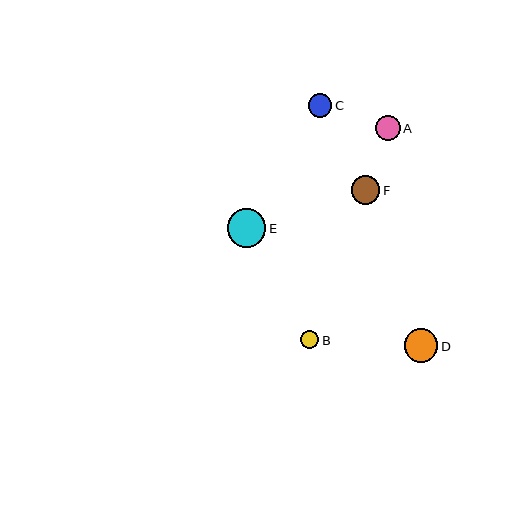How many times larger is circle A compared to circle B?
Circle A is approximately 1.4 times the size of circle B.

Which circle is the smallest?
Circle B is the smallest with a size of approximately 18 pixels.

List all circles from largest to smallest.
From largest to smallest: E, D, F, A, C, B.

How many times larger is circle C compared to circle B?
Circle C is approximately 1.3 times the size of circle B.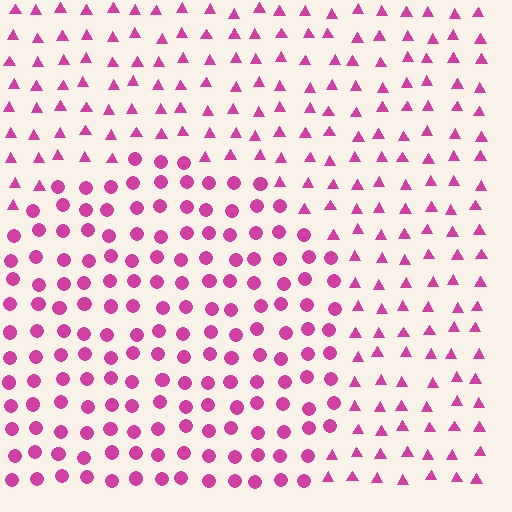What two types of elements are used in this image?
The image uses circles inside the circle region and triangles outside it.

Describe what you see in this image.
The image is filled with small magenta elements arranged in a uniform grid. A circle-shaped region contains circles, while the surrounding area contains triangles. The boundary is defined purely by the change in element shape.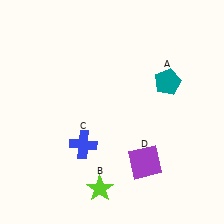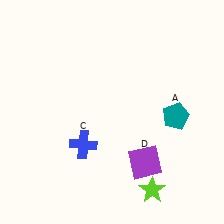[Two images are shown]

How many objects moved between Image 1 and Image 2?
2 objects moved between the two images.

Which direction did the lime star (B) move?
The lime star (B) moved right.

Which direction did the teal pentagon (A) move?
The teal pentagon (A) moved down.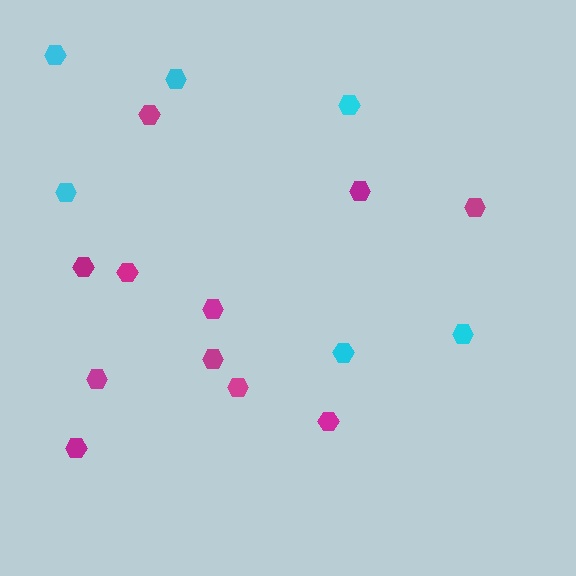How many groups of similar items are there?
There are 2 groups: one group of magenta hexagons (11) and one group of cyan hexagons (6).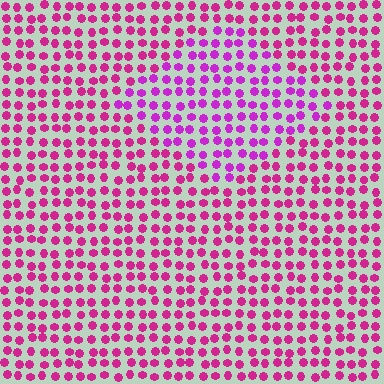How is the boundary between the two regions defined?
The boundary is defined purely by a slight shift in hue (about 26 degrees). Spacing, size, and orientation are identical on both sides.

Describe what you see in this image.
The image is filled with small magenta elements in a uniform arrangement. A diamond-shaped region is visible where the elements are tinted to a slightly different hue, forming a subtle color boundary.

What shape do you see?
I see a diamond.